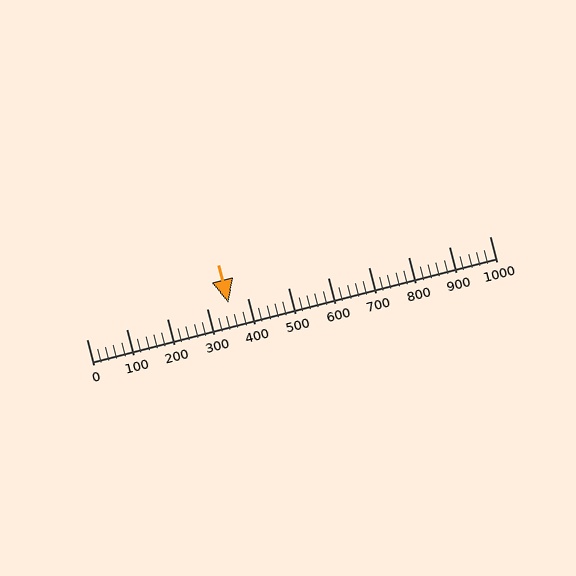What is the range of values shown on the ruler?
The ruler shows values from 0 to 1000.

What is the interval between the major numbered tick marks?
The major tick marks are spaced 100 units apart.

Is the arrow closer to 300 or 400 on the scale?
The arrow is closer to 400.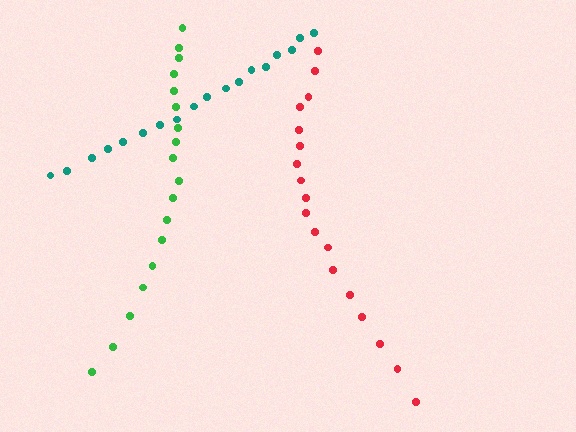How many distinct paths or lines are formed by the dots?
There are 3 distinct paths.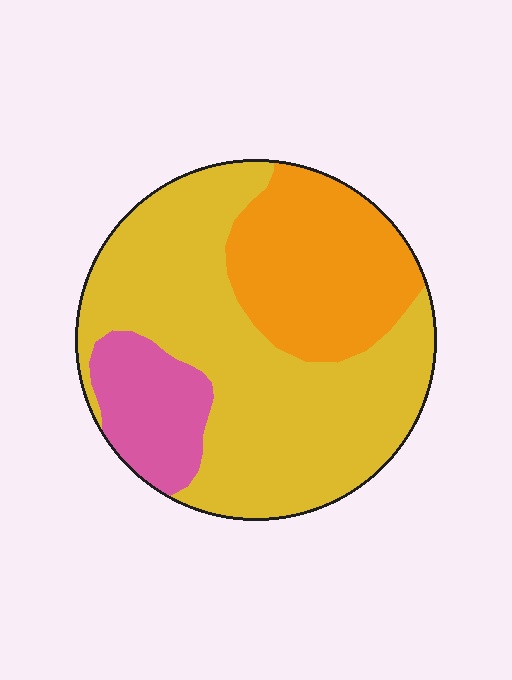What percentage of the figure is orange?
Orange takes up about one quarter (1/4) of the figure.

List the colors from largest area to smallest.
From largest to smallest: yellow, orange, pink.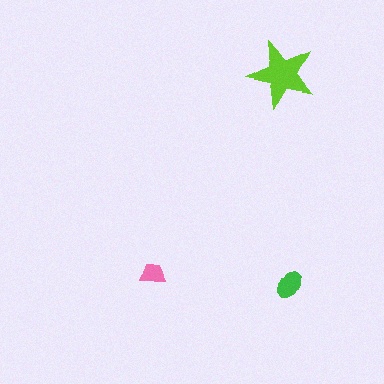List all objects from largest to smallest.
The lime star, the green ellipse, the pink trapezoid.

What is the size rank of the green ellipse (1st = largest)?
2nd.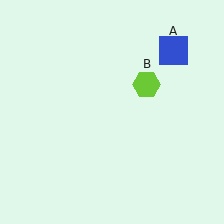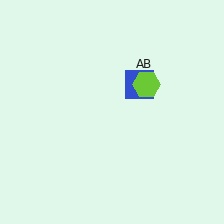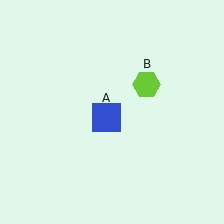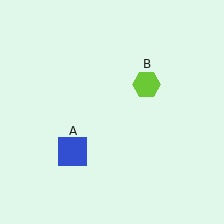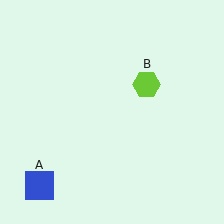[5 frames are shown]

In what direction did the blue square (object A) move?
The blue square (object A) moved down and to the left.